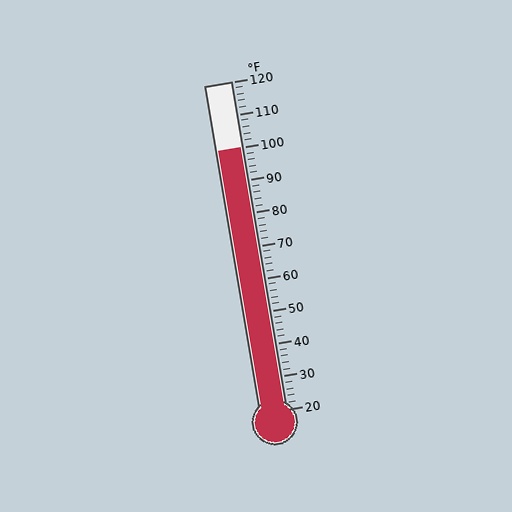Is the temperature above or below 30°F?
The temperature is above 30°F.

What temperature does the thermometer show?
The thermometer shows approximately 100°F.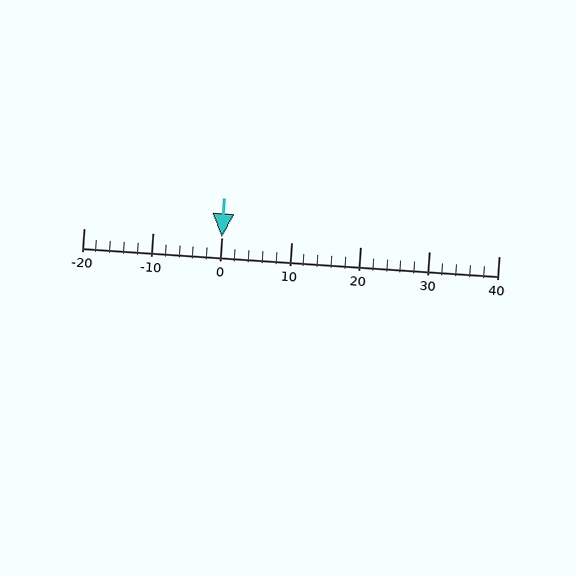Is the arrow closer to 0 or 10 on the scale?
The arrow is closer to 0.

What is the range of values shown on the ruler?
The ruler shows values from -20 to 40.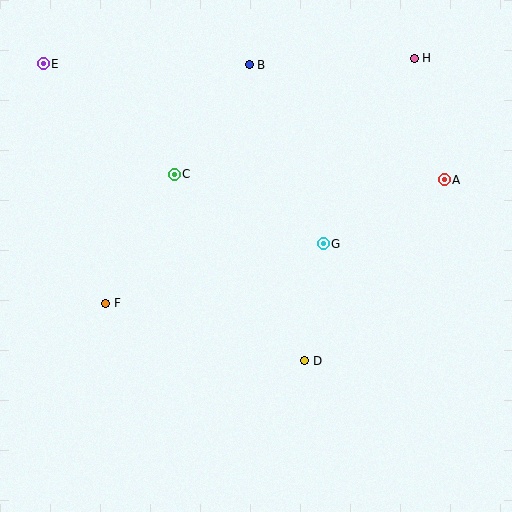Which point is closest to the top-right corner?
Point H is closest to the top-right corner.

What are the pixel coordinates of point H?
Point H is at (414, 58).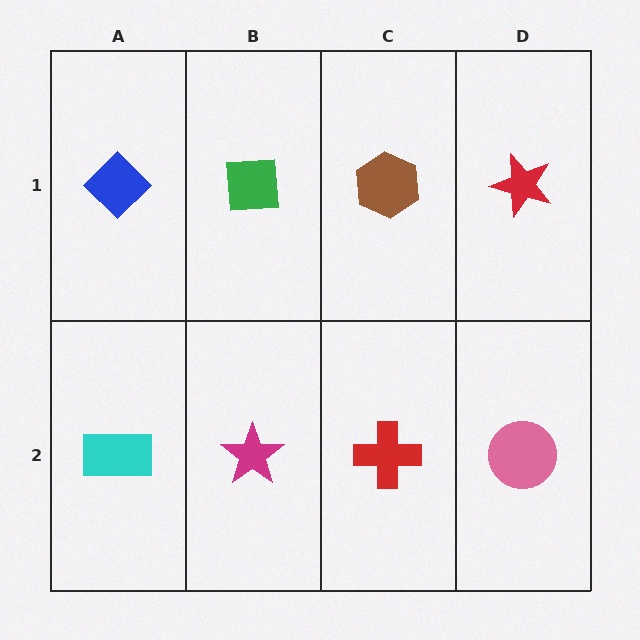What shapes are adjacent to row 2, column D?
A red star (row 1, column D), a red cross (row 2, column C).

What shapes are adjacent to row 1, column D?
A pink circle (row 2, column D), a brown hexagon (row 1, column C).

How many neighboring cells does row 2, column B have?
3.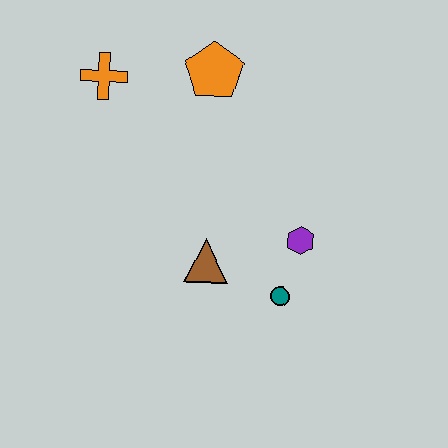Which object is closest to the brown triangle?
The teal circle is closest to the brown triangle.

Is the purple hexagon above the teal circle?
Yes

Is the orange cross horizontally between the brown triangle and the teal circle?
No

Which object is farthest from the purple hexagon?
The orange cross is farthest from the purple hexagon.